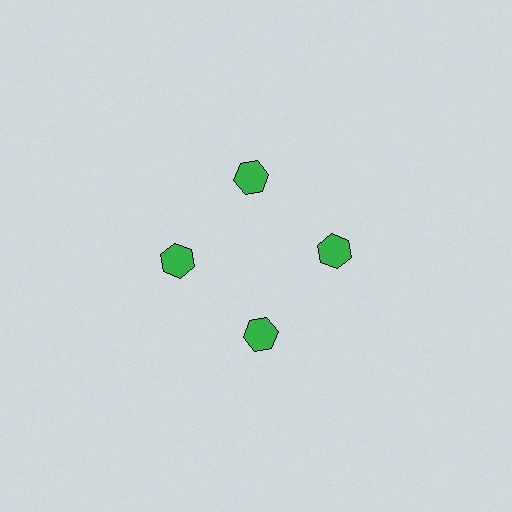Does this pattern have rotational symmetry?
Yes, this pattern has 4-fold rotational symmetry. It looks the same after rotating 90 degrees around the center.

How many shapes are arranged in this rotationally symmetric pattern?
There are 4 shapes, arranged in 4 groups of 1.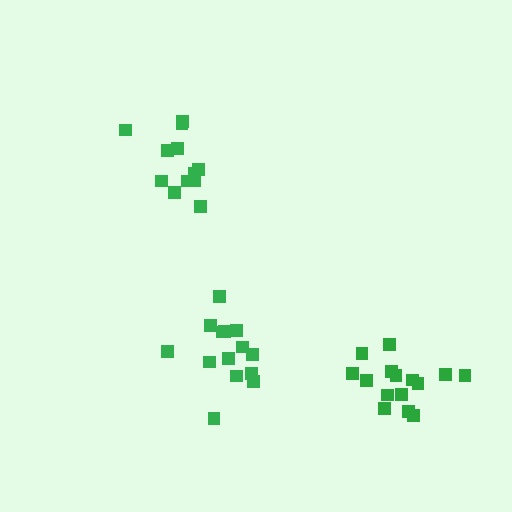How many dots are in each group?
Group 1: 12 dots, Group 2: 14 dots, Group 3: 15 dots (41 total).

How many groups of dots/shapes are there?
There are 3 groups.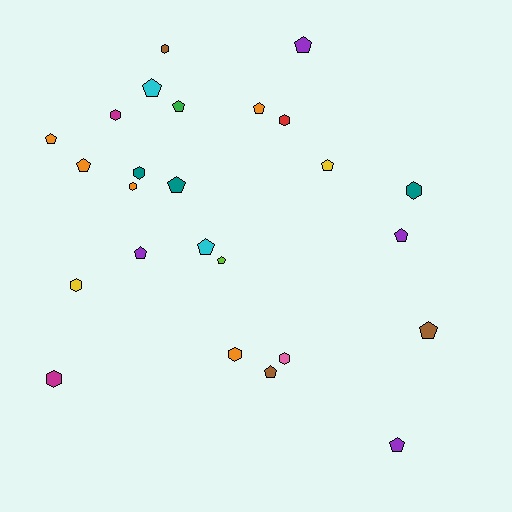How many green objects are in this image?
There is 1 green object.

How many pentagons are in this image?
There are 15 pentagons.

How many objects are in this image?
There are 25 objects.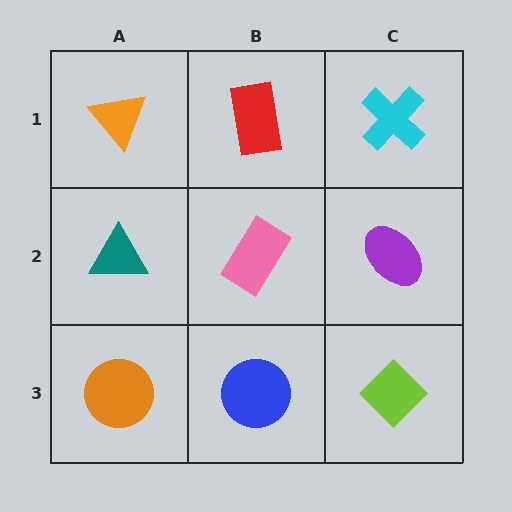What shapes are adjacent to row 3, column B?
A pink rectangle (row 2, column B), an orange circle (row 3, column A), a lime diamond (row 3, column C).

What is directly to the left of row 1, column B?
An orange triangle.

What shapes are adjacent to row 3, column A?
A teal triangle (row 2, column A), a blue circle (row 3, column B).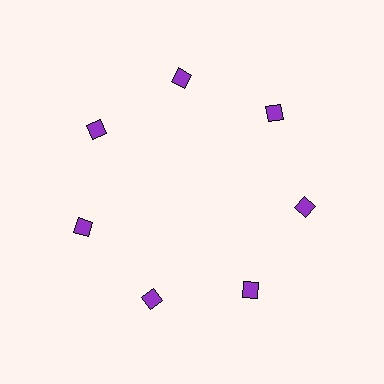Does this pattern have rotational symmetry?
Yes, this pattern has 7-fold rotational symmetry. It looks the same after rotating 51 degrees around the center.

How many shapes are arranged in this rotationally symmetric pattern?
There are 7 shapes, arranged in 7 groups of 1.